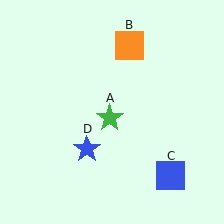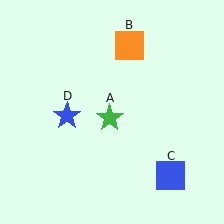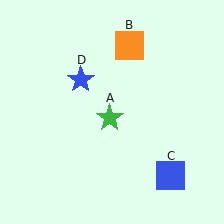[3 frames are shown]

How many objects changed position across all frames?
1 object changed position: blue star (object D).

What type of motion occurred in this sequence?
The blue star (object D) rotated clockwise around the center of the scene.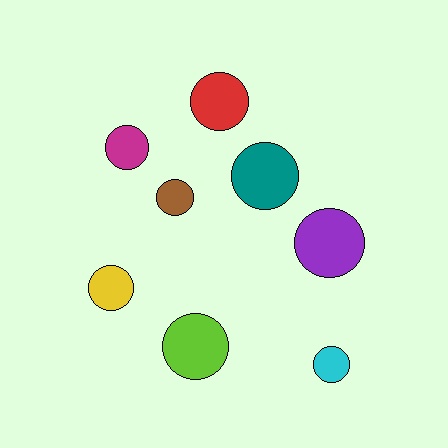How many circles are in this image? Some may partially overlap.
There are 8 circles.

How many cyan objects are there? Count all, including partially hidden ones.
There is 1 cyan object.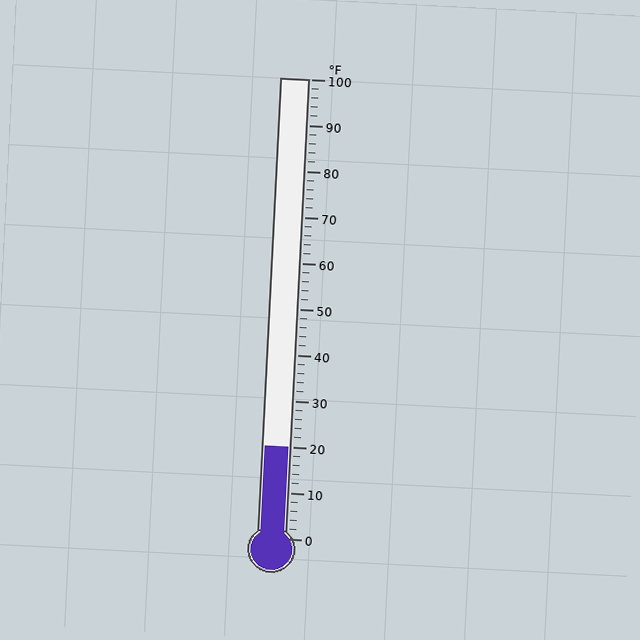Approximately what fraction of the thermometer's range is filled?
The thermometer is filled to approximately 20% of its range.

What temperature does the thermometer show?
The thermometer shows approximately 20°F.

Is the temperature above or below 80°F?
The temperature is below 80°F.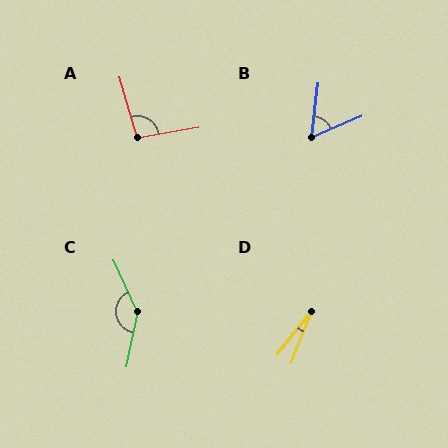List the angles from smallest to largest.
D (17°), B (59°), A (97°), C (144°).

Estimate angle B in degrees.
Approximately 59 degrees.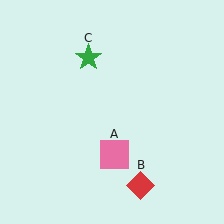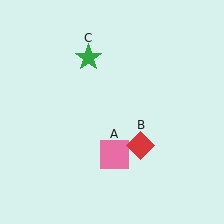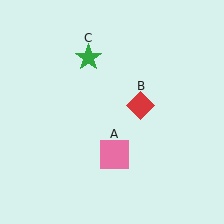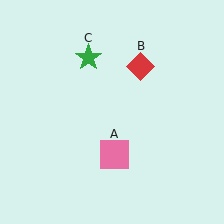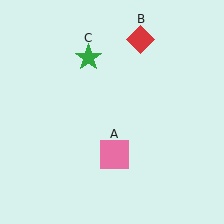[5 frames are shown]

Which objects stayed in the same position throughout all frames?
Pink square (object A) and green star (object C) remained stationary.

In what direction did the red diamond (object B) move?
The red diamond (object B) moved up.